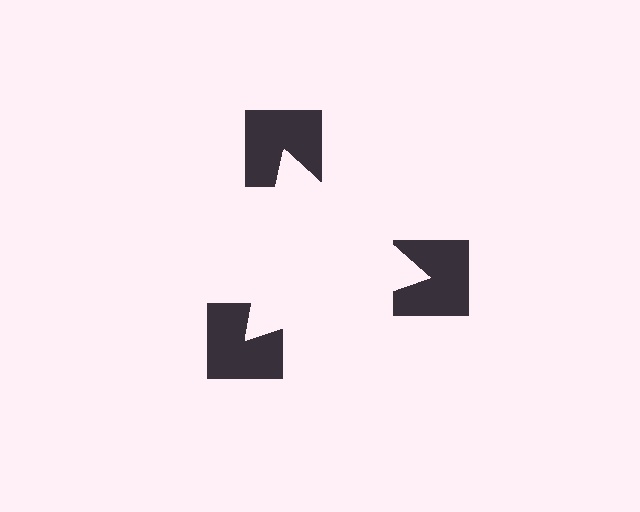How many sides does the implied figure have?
3 sides.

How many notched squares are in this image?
There are 3 — one at each vertex of the illusory triangle.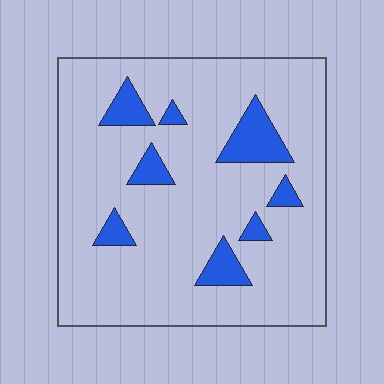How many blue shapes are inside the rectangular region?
8.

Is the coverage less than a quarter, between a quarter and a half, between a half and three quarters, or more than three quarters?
Less than a quarter.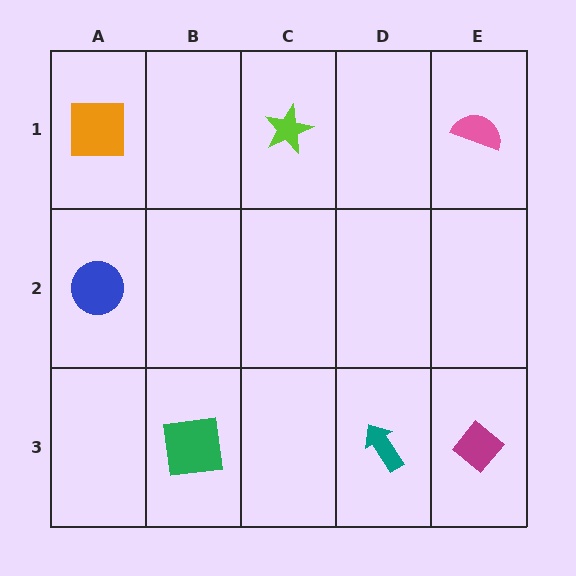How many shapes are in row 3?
3 shapes.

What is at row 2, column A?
A blue circle.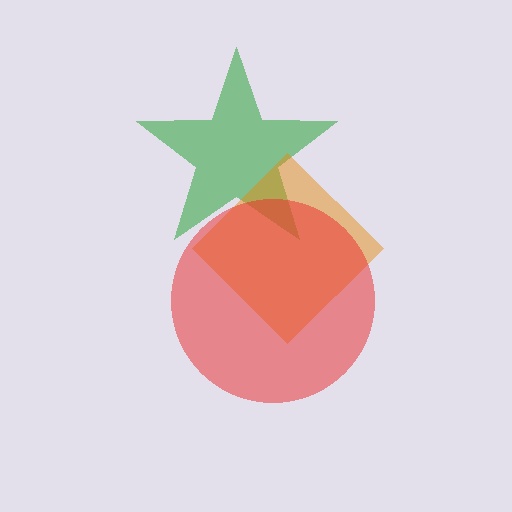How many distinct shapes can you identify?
There are 3 distinct shapes: a green star, an orange diamond, a red circle.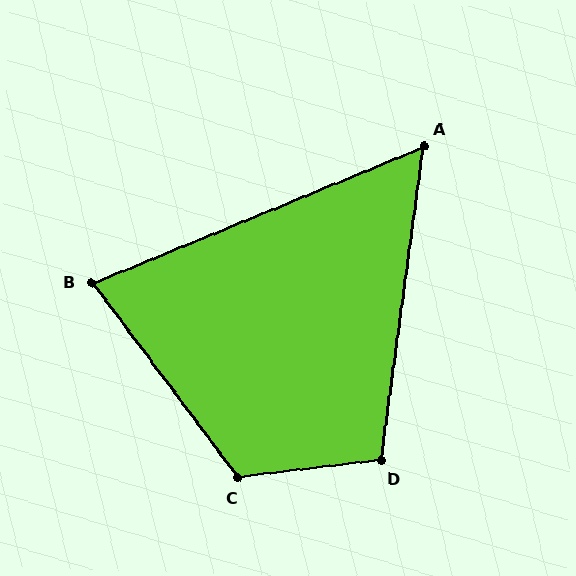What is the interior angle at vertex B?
Approximately 76 degrees (acute).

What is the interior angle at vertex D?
Approximately 104 degrees (obtuse).